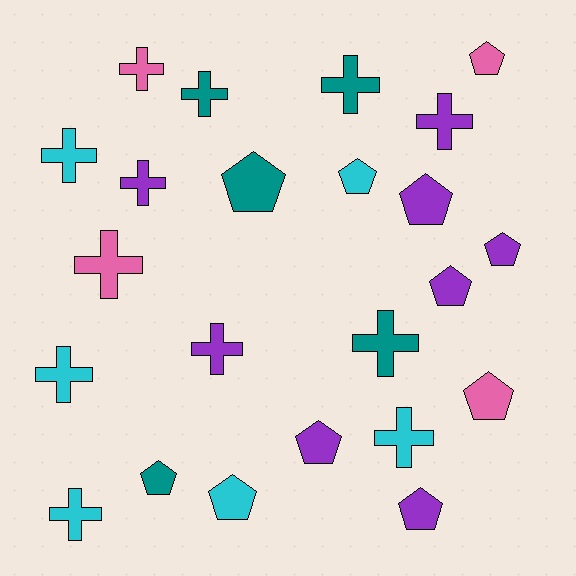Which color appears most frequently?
Purple, with 8 objects.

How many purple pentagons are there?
There are 5 purple pentagons.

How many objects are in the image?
There are 23 objects.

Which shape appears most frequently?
Cross, with 12 objects.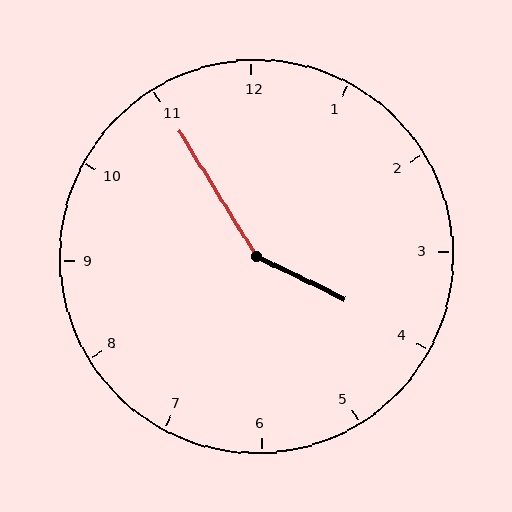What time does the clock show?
3:55.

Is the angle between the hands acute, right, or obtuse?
It is obtuse.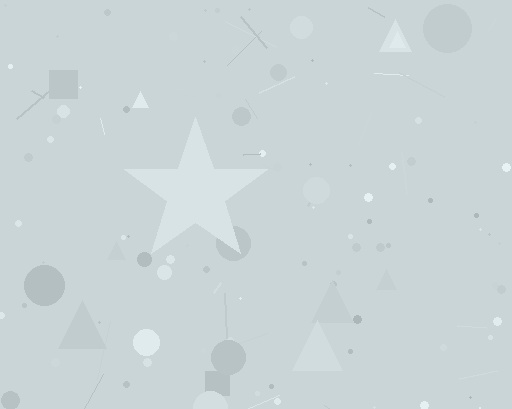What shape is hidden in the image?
A star is hidden in the image.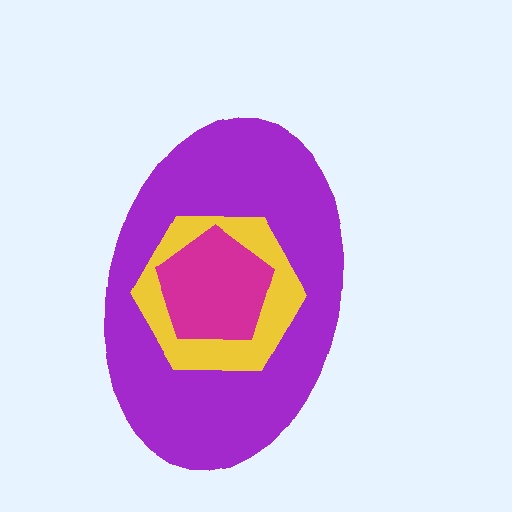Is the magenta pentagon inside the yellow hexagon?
Yes.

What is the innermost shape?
The magenta pentagon.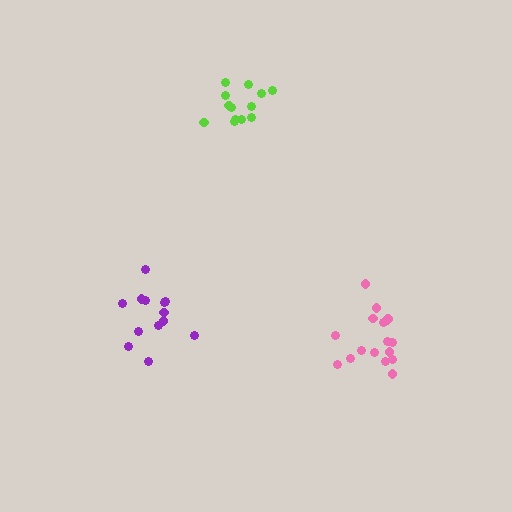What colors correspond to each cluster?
The clusters are colored: pink, purple, lime.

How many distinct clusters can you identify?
There are 3 distinct clusters.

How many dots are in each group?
Group 1: 17 dots, Group 2: 13 dots, Group 3: 13 dots (43 total).